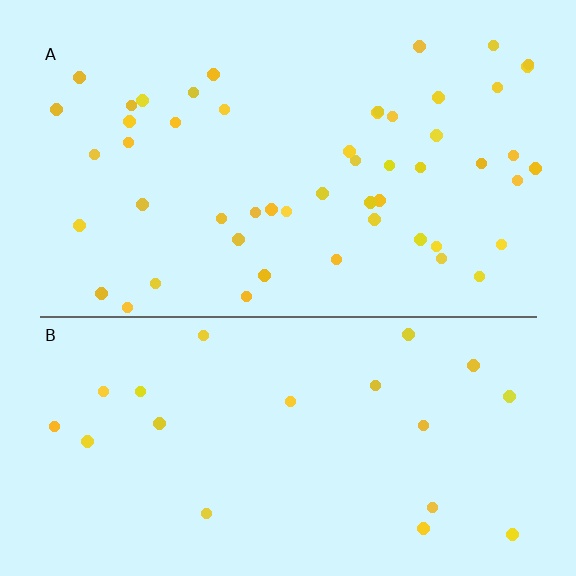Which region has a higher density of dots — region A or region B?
A (the top).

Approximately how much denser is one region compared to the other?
Approximately 2.5× — region A over region B.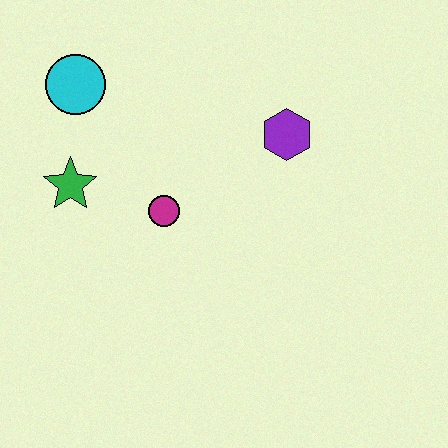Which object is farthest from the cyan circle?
The purple hexagon is farthest from the cyan circle.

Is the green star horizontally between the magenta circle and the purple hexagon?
No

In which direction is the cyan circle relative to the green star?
The cyan circle is above the green star.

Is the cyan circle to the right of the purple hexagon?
No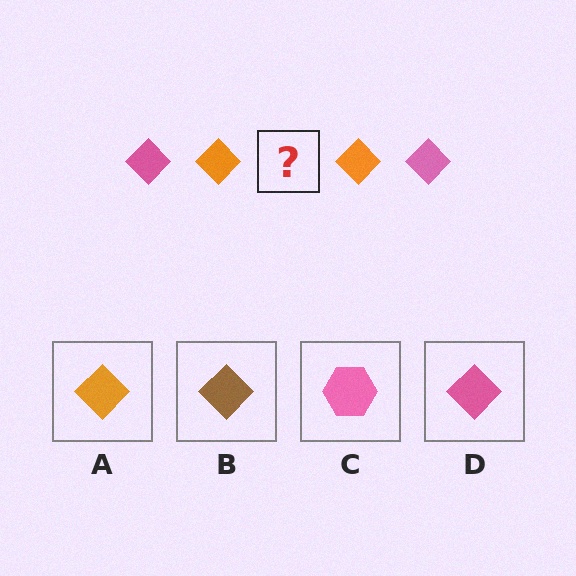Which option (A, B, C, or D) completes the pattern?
D.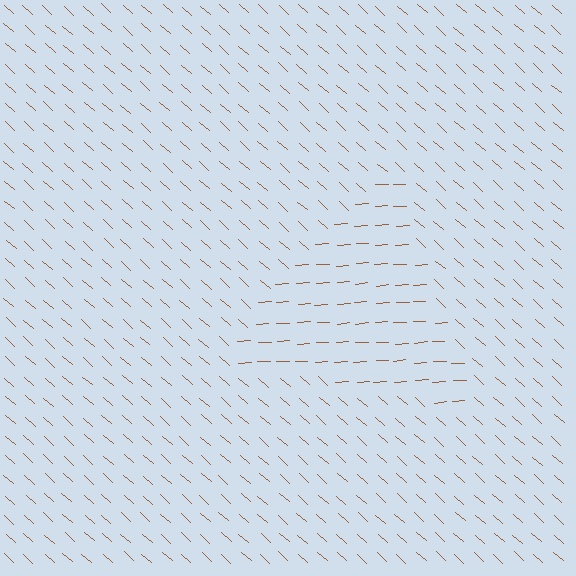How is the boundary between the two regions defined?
The boundary is defined purely by a change in line orientation (approximately 45 degrees difference). All lines are the same color and thickness.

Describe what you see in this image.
The image is filled with small brown line segments. A triangle region in the image has lines oriented differently from the surrounding lines, creating a visible texture boundary.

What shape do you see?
I see a triangle.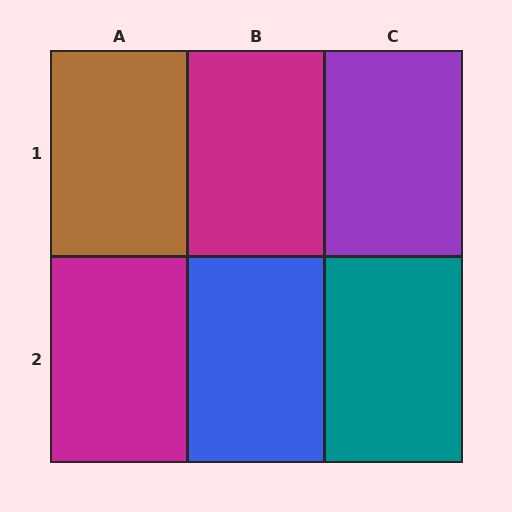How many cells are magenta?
2 cells are magenta.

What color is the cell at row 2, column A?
Magenta.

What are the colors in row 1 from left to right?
Brown, magenta, purple.